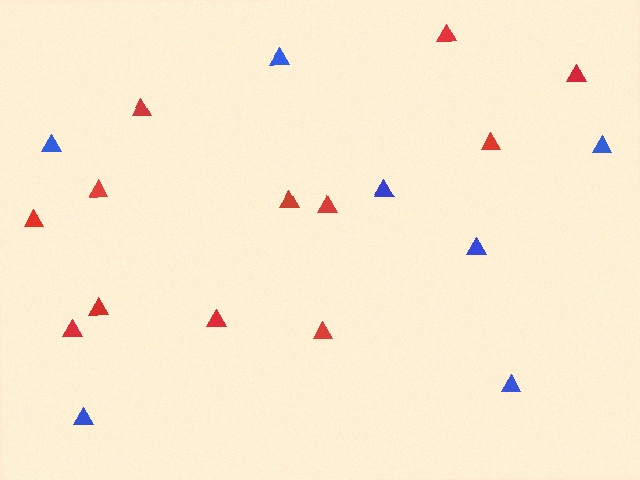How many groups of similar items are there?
There are 2 groups: one group of blue triangles (7) and one group of red triangles (12).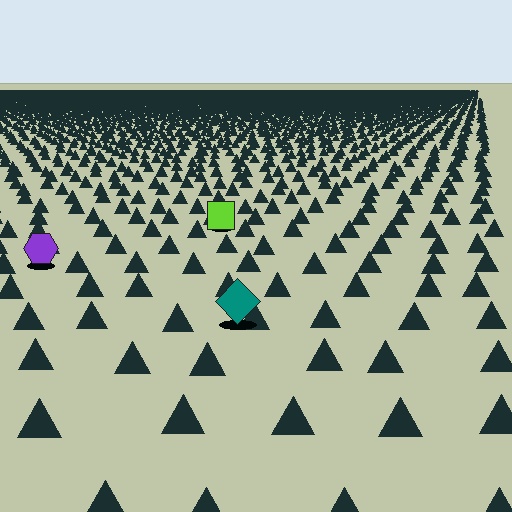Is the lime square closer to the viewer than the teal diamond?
No. The teal diamond is closer — you can tell from the texture gradient: the ground texture is coarser near it.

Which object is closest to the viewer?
The teal diamond is closest. The texture marks near it are larger and more spread out.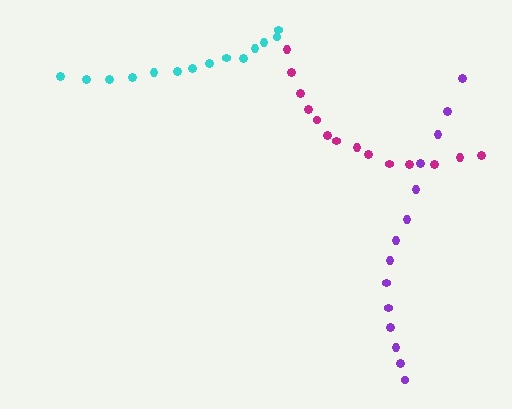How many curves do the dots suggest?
There are 3 distinct paths.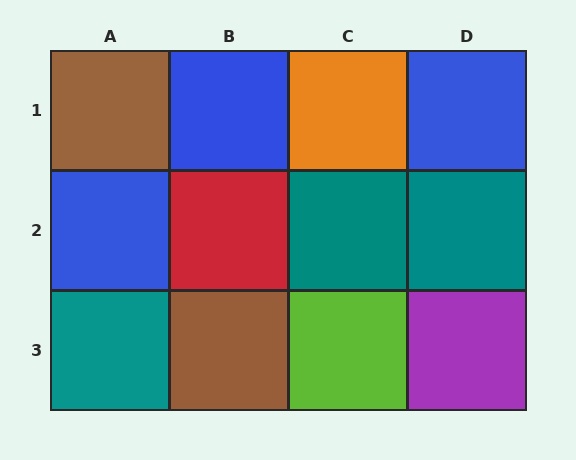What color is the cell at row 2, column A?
Blue.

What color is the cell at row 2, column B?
Red.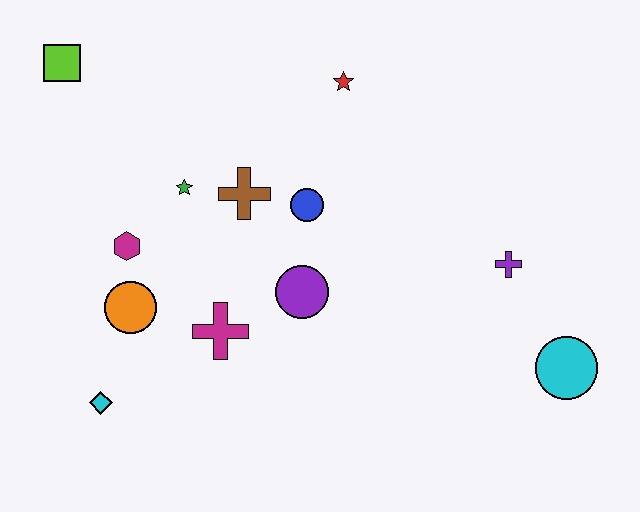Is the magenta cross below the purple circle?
Yes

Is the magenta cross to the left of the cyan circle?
Yes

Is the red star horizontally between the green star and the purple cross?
Yes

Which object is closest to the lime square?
The green star is closest to the lime square.